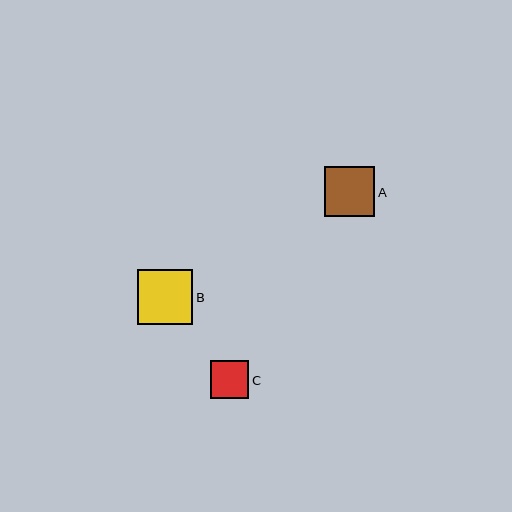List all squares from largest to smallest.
From largest to smallest: B, A, C.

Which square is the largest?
Square B is the largest with a size of approximately 55 pixels.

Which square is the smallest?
Square C is the smallest with a size of approximately 38 pixels.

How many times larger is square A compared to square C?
Square A is approximately 1.3 times the size of square C.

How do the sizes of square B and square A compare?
Square B and square A are approximately the same size.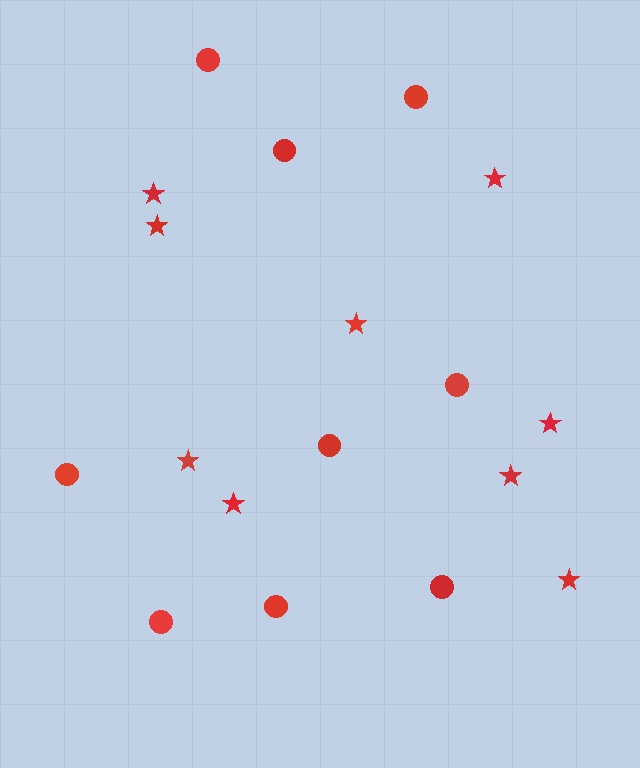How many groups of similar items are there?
There are 2 groups: one group of stars (9) and one group of circles (9).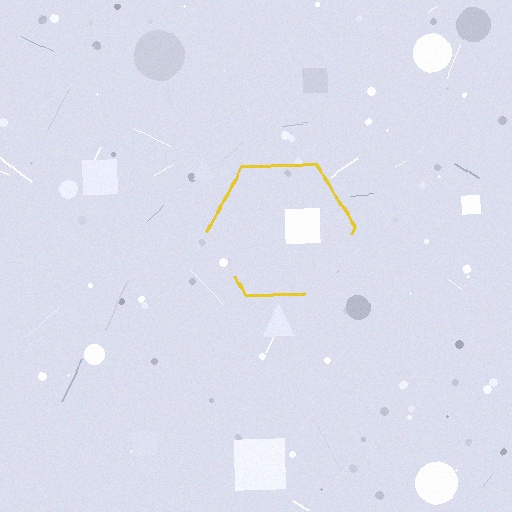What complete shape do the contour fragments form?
The contour fragments form a hexagon.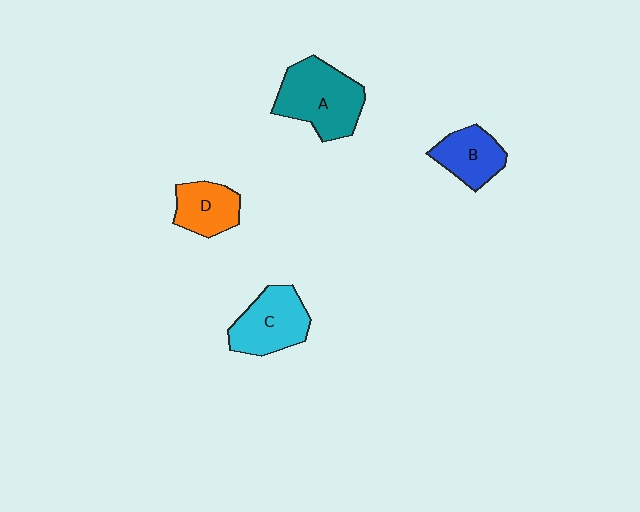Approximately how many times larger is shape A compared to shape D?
Approximately 1.7 times.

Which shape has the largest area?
Shape A (teal).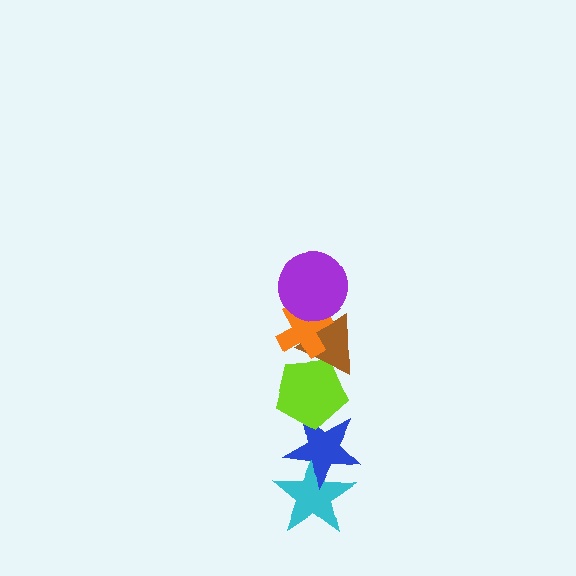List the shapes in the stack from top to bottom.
From top to bottom: the purple circle, the orange cross, the brown triangle, the lime pentagon, the blue star, the cyan star.